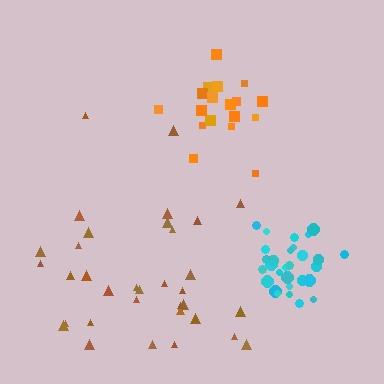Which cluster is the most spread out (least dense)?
Brown.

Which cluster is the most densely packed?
Cyan.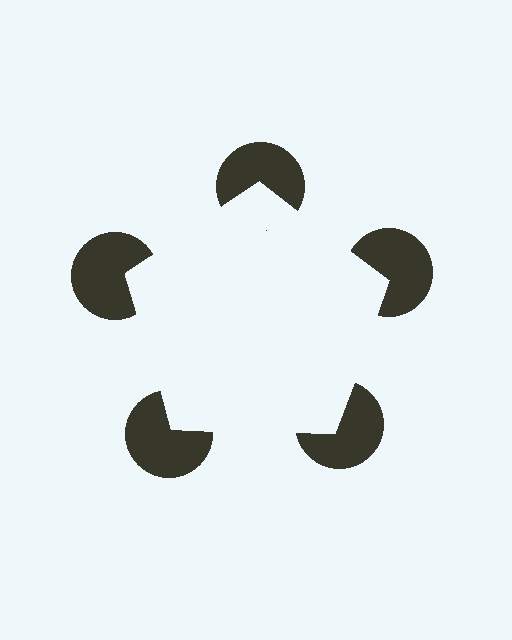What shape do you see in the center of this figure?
An illusory pentagon — its edges are inferred from the aligned wedge cuts in the pac-man discs, not physically drawn.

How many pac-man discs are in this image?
There are 5 — one at each vertex of the illusory pentagon.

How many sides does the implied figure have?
5 sides.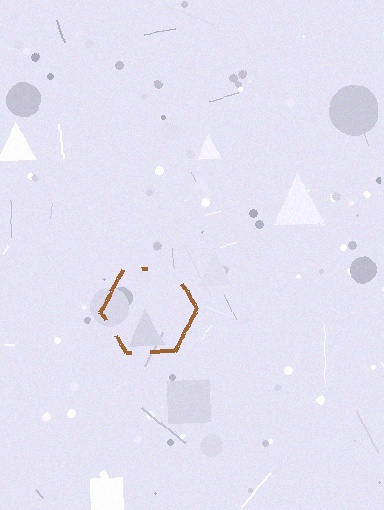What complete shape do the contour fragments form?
The contour fragments form a hexagon.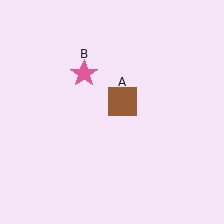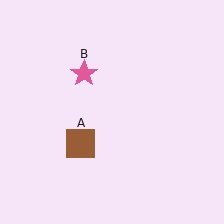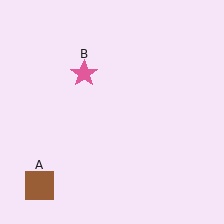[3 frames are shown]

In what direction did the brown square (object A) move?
The brown square (object A) moved down and to the left.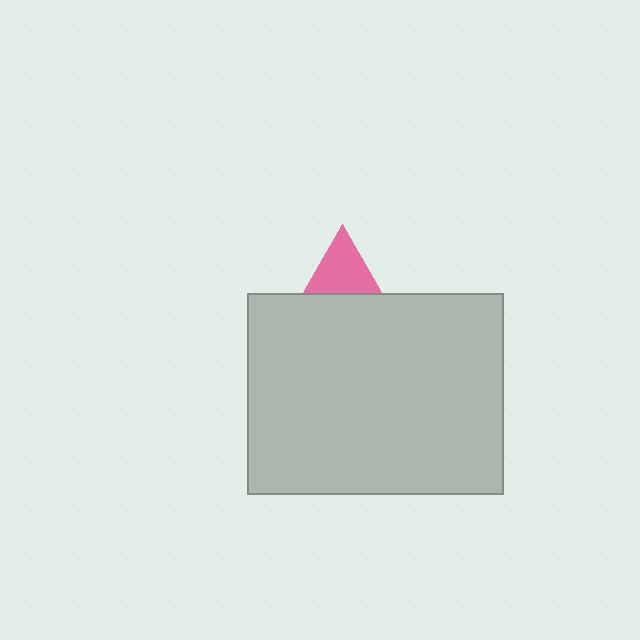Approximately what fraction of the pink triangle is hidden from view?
Roughly 60% of the pink triangle is hidden behind the light gray rectangle.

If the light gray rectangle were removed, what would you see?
You would see the complete pink triangle.